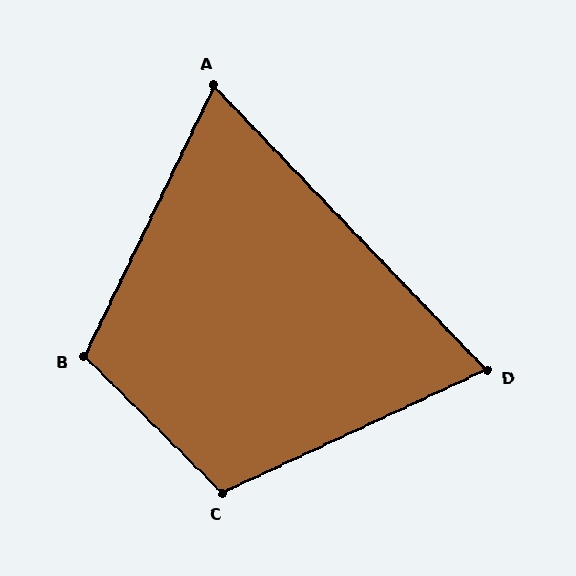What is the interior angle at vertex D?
Approximately 71 degrees (acute).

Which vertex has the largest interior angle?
C, at approximately 110 degrees.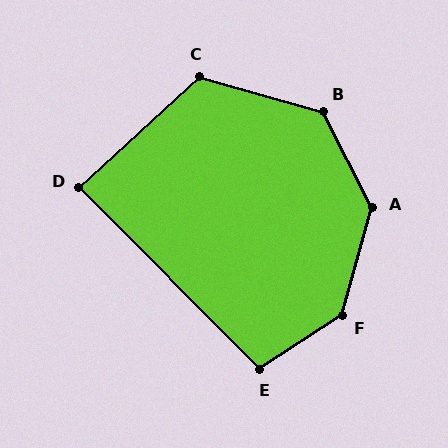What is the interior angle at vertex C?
Approximately 121 degrees (obtuse).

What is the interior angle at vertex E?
Approximately 102 degrees (obtuse).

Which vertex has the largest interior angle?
F, at approximately 139 degrees.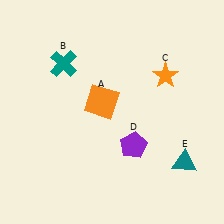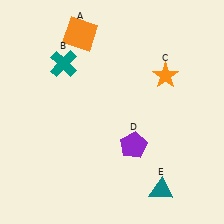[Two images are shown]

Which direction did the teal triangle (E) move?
The teal triangle (E) moved down.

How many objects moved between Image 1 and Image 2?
2 objects moved between the two images.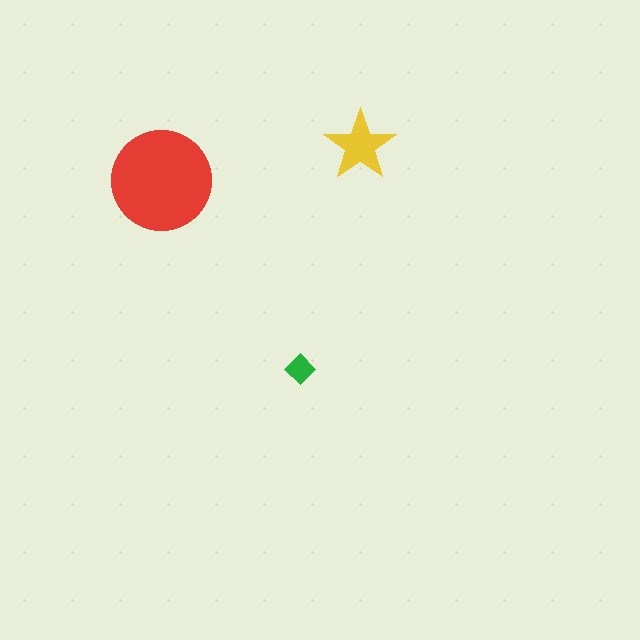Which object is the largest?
The red circle.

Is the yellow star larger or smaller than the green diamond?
Larger.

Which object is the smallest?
The green diamond.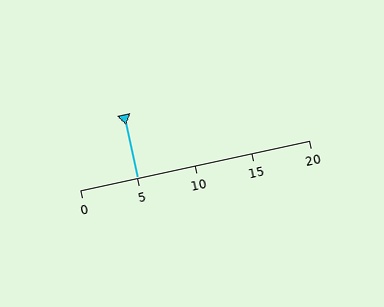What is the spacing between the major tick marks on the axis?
The major ticks are spaced 5 apart.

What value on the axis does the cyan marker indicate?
The marker indicates approximately 5.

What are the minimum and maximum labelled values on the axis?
The axis runs from 0 to 20.